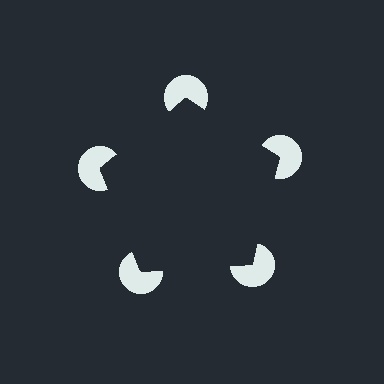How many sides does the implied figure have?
5 sides.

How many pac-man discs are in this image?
There are 5 — one at each vertex of the illusory pentagon.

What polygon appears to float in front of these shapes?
An illusory pentagon — its edges are inferred from the aligned wedge cuts in the pac-man discs, not physically drawn.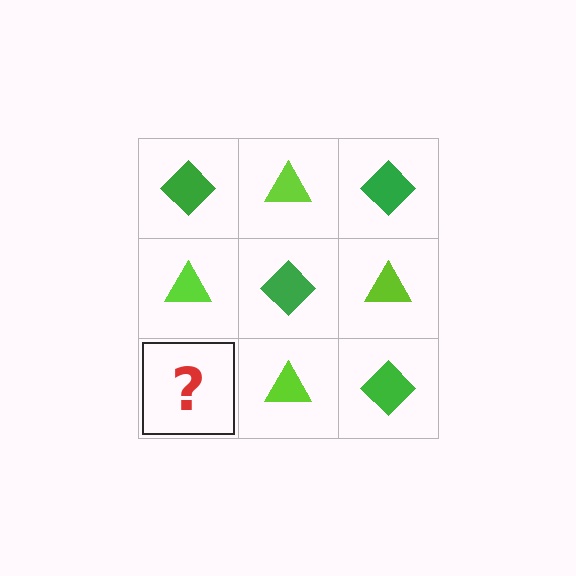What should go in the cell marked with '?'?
The missing cell should contain a green diamond.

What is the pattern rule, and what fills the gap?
The rule is that it alternates green diamond and lime triangle in a checkerboard pattern. The gap should be filled with a green diamond.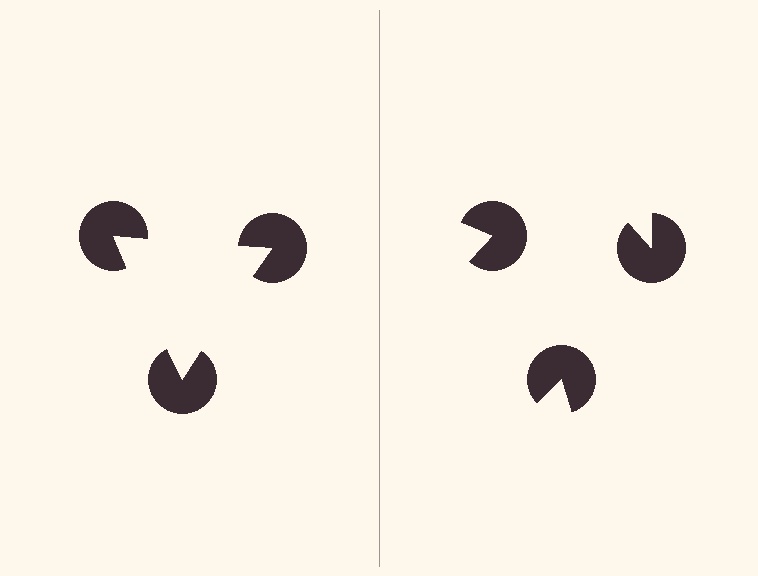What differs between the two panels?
The pac-man discs are positioned identically on both sides; only the wedge orientations differ. On the left they align to a triangle; on the right they are misaligned.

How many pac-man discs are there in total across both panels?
6 — 3 on each side.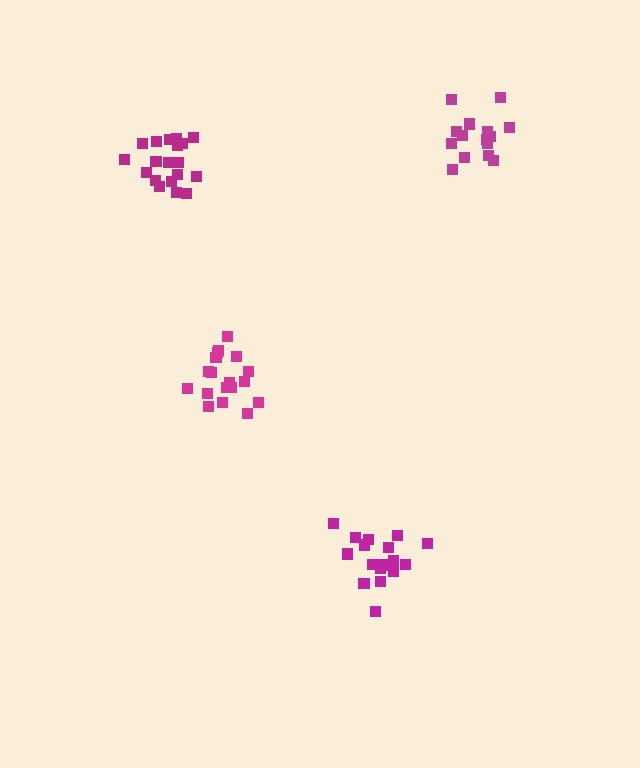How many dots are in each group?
Group 1: 20 dots, Group 2: 16 dots, Group 3: 19 dots, Group 4: 18 dots (73 total).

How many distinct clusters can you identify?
There are 4 distinct clusters.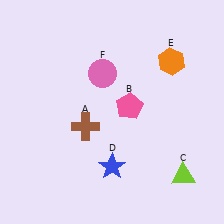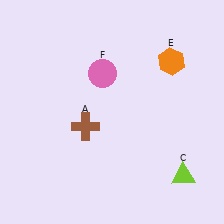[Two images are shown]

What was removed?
The blue star (D), the pink pentagon (B) were removed in Image 2.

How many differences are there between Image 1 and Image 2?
There are 2 differences between the two images.